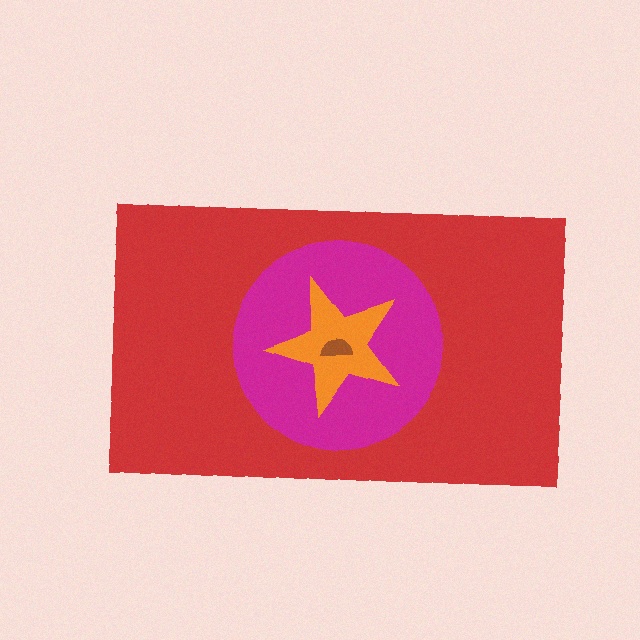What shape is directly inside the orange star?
The brown semicircle.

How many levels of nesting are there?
4.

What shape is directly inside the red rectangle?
The magenta circle.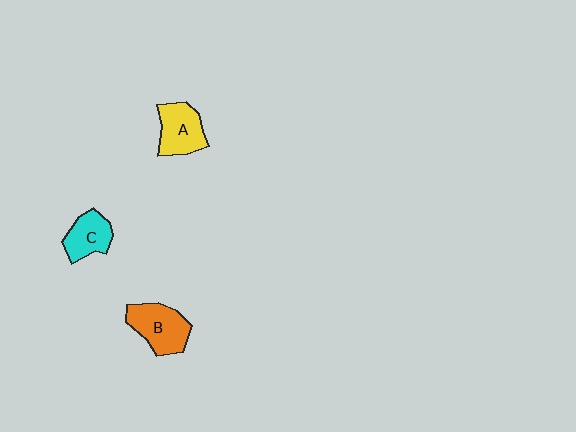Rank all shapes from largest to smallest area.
From largest to smallest: B (orange), A (yellow), C (cyan).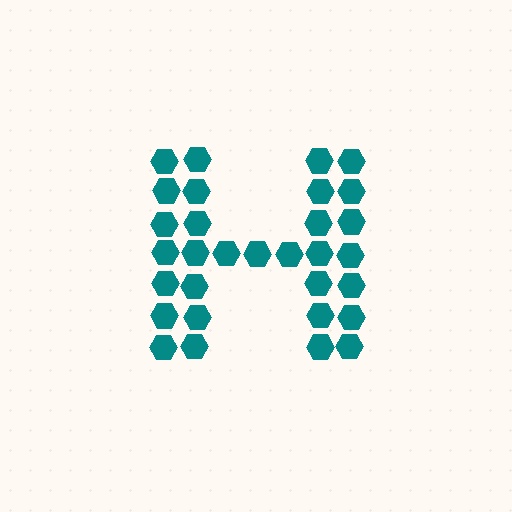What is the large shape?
The large shape is the letter H.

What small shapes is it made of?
It is made of small hexagons.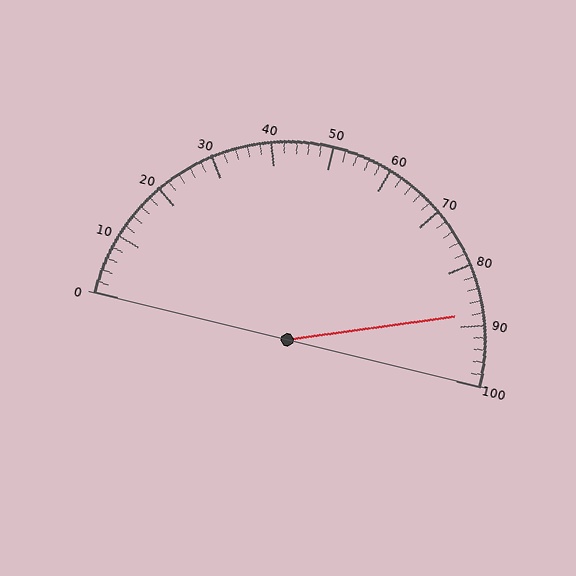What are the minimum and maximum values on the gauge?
The gauge ranges from 0 to 100.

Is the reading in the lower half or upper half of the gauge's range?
The reading is in the upper half of the range (0 to 100).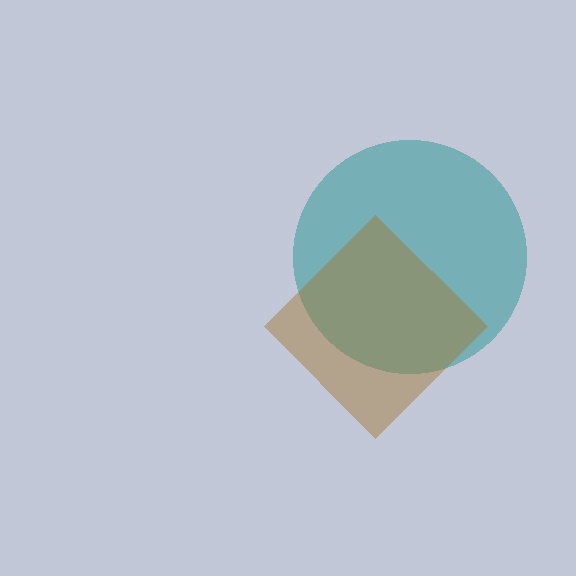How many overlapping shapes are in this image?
There are 2 overlapping shapes in the image.